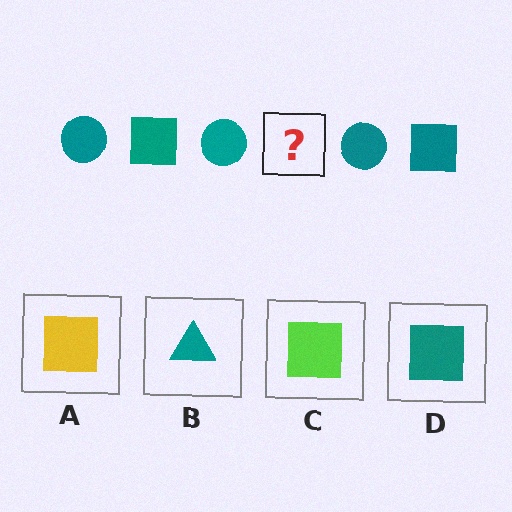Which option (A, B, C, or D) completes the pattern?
D.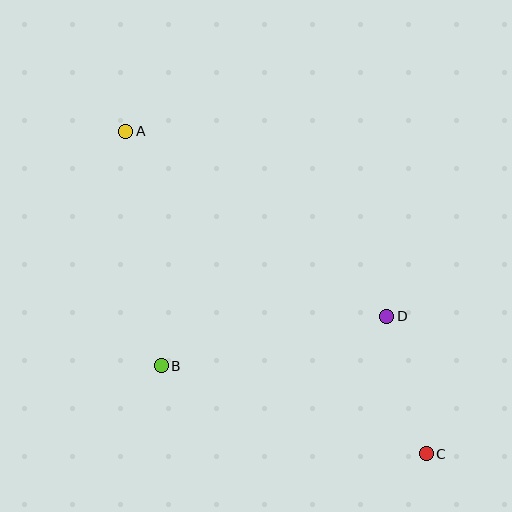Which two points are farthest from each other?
Points A and C are farthest from each other.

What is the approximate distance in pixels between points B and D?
The distance between B and D is approximately 231 pixels.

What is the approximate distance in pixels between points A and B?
The distance between A and B is approximately 237 pixels.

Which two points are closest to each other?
Points C and D are closest to each other.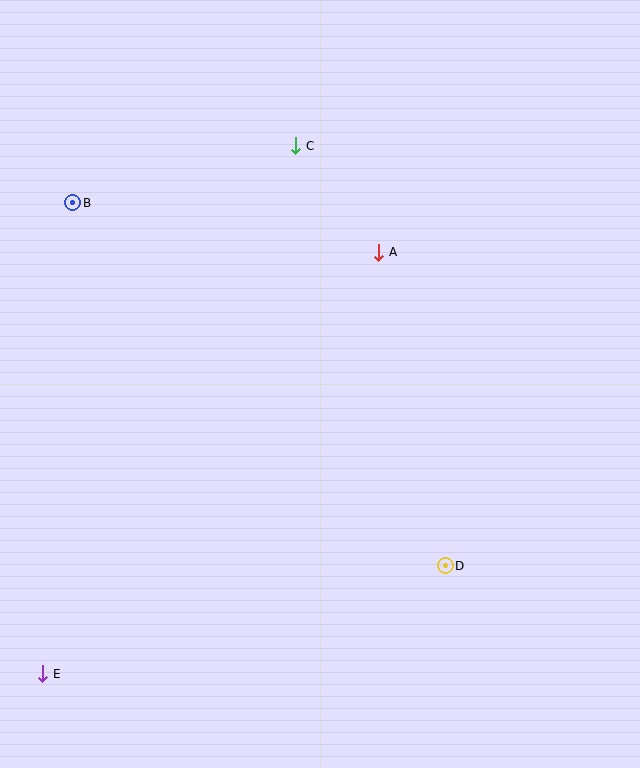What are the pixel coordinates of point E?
Point E is at (43, 674).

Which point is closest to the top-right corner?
Point A is closest to the top-right corner.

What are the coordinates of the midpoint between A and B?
The midpoint between A and B is at (226, 228).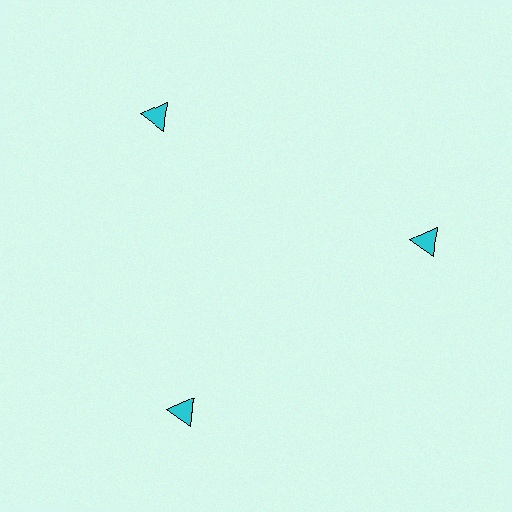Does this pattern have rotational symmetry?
Yes, this pattern has 3-fold rotational symmetry. It looks the same after rotating 120 degrees around the center.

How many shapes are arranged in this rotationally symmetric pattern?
There are 3 shapes, arranged in 3 groups of 1.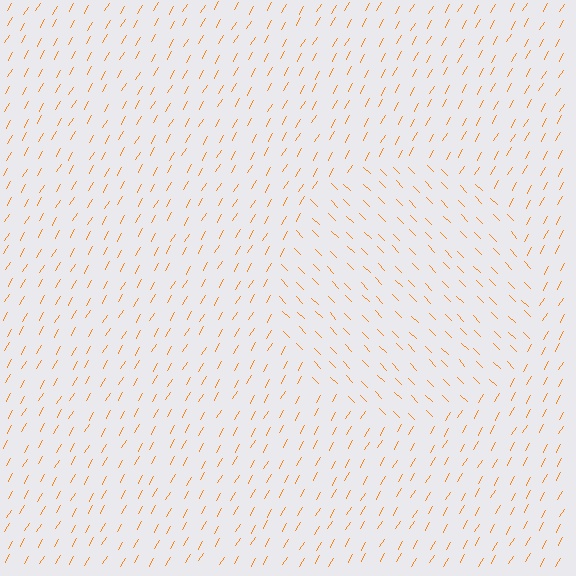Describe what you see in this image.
The image is filled with small orange line segments. A circle region in the image has lines oriented differently from the surrounding lines, creating a visible texture boundary.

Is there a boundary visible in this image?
Yes, there is a texture boundary formed by a change in line orientation.